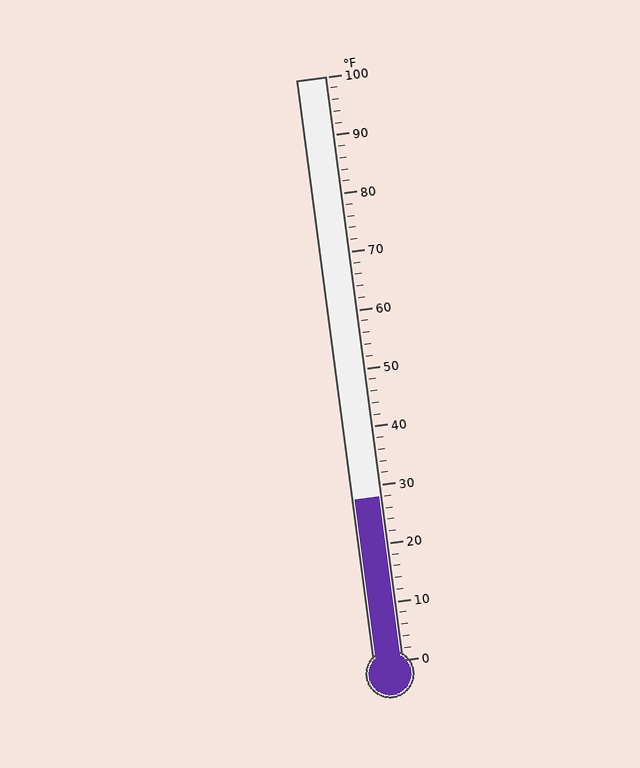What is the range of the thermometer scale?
The thermometer scale ranges from 0°F to 100°F.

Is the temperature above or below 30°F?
The temperature is below 30°F.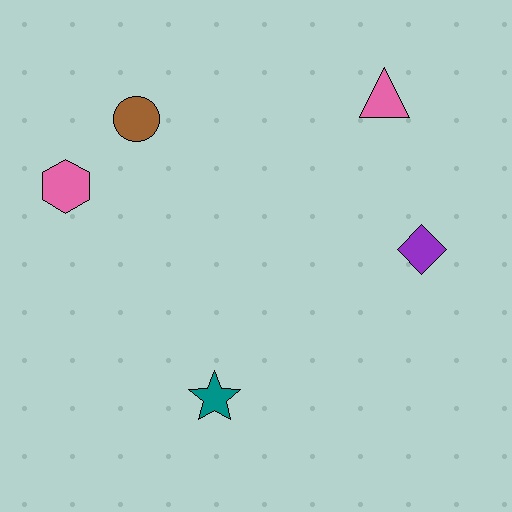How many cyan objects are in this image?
There are no cyan objects.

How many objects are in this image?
There are 5 objects.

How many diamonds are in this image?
There is 1 diamond.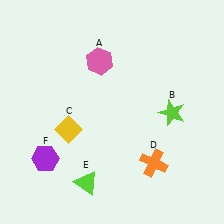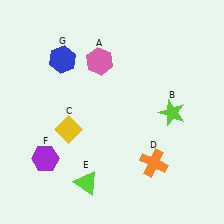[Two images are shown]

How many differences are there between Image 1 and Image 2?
There is 1 difference between the two images.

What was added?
A blue hexagon (G) was added in Image 2.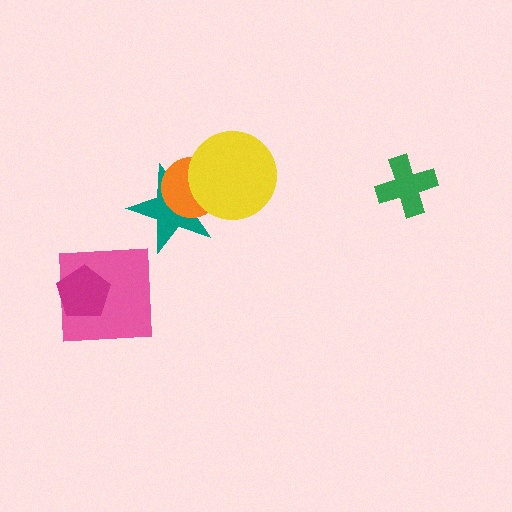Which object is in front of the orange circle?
The yellow circle is in front of the orange circle.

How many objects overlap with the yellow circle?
2 objects overlap with the yellow circle.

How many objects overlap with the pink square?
1 object overlaps with the pink square.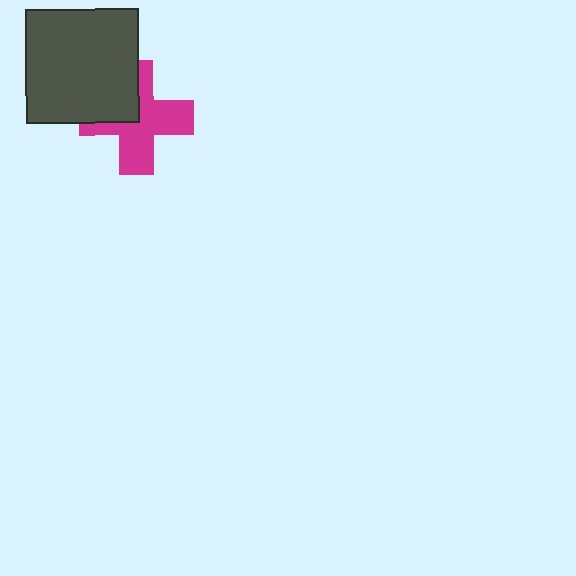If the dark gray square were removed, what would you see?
You would see the complete magenta cross.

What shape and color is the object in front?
The object in front is a dark gray square.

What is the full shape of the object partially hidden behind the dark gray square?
The partially hidden object is a magenta cross.